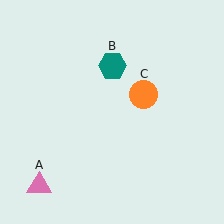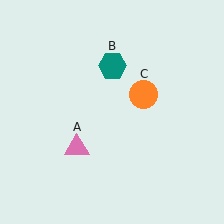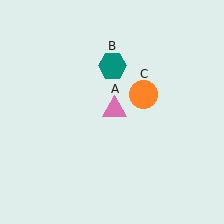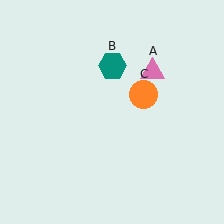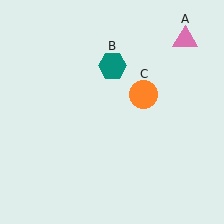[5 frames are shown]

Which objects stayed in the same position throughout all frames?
Teal hexagon (object B) and orange circle (object C) remained stationary.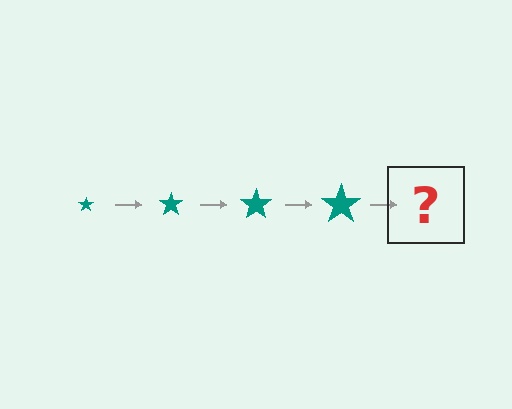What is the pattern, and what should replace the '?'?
The pattern is that the star gets progressively larger each step. The '?' should be a teal star, larger than the previous one.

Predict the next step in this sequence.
The next step is a teal star, larger than the previous one.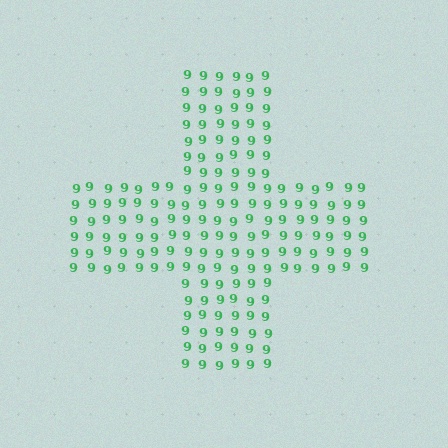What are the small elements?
The small elements are digit 9's.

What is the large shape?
The large shape is a cross.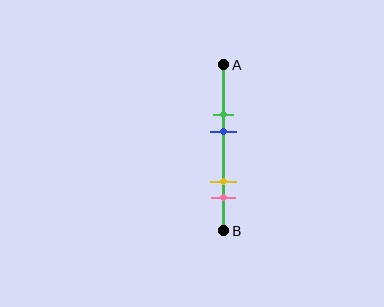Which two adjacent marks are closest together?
The green and blue marks are the closest adjacent pair.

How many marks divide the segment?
There are 4 marks dividing the segment.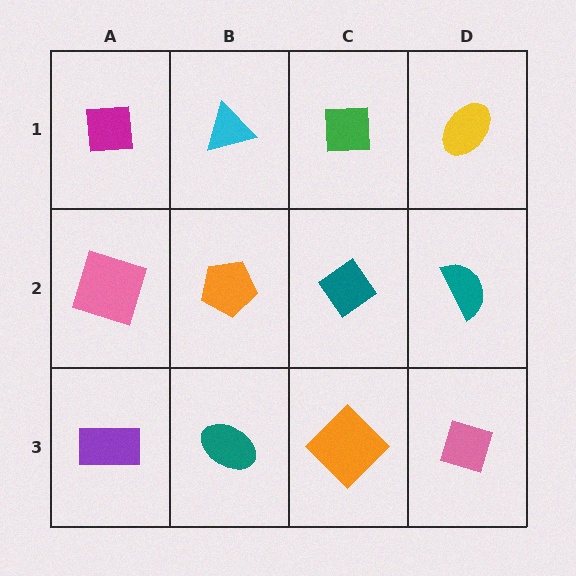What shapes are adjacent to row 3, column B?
An orange pentagon (row 2, column B), a purple rectangle (row 3, column A), an orange diamond (row 3, column C).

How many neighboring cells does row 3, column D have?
2.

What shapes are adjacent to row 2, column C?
A green square (row 1, column C), an orange diamond (row 3, column C), an orange pentagon (row 2, column B), a teal semicircle (row 2, column D).